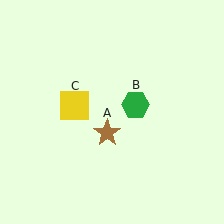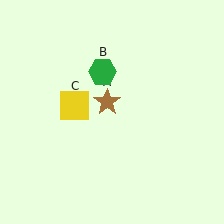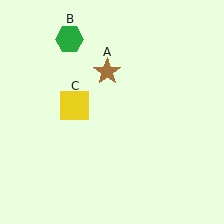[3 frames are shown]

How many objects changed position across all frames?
2 objects changed position: brown star (object A), green hexagon (object B).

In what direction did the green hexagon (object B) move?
The green hexagon (object B) moved up and to the left.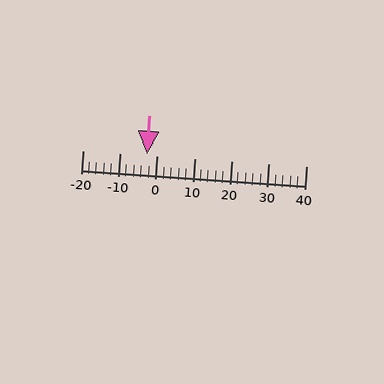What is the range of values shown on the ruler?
The ruler shows values from -20 to 40.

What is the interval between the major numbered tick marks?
The major tick marks are spaced 10 units apart.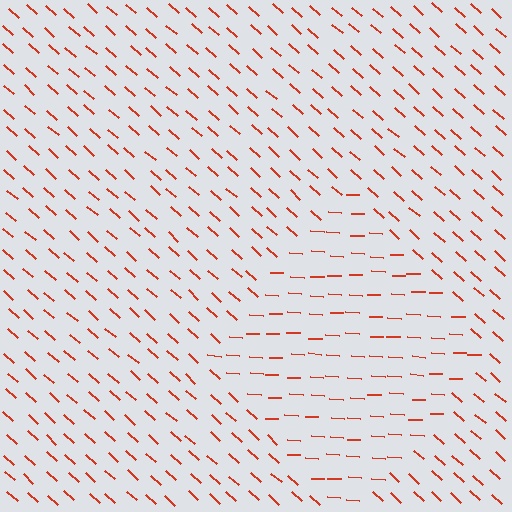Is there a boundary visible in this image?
Yes, there is a texture boundary formed by a change in line orientation.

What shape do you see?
I see a diamond.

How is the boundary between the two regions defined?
The boundary is defined purely by a change in line orientation (approximately 39 degrees difference). All lines are the same color and thickness.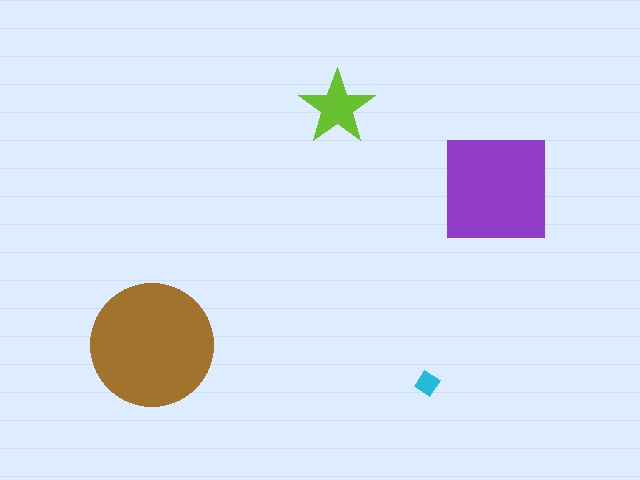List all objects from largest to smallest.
The brown circle, the purple square, the lime star, the cyan diamond.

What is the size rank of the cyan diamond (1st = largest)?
4th.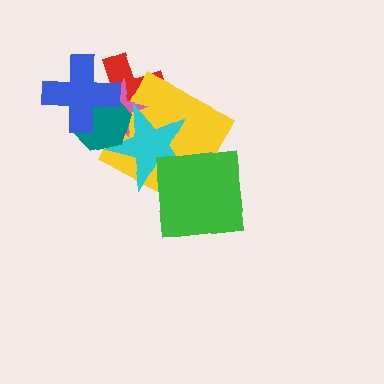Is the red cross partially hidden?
Yes, it is partially covered by another shape.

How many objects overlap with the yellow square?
5 objects overlap with the yellow square.